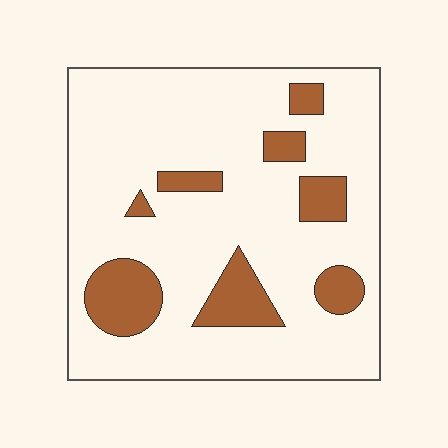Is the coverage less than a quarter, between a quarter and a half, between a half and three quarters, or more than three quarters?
Less than a quarter.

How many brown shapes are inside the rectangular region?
8.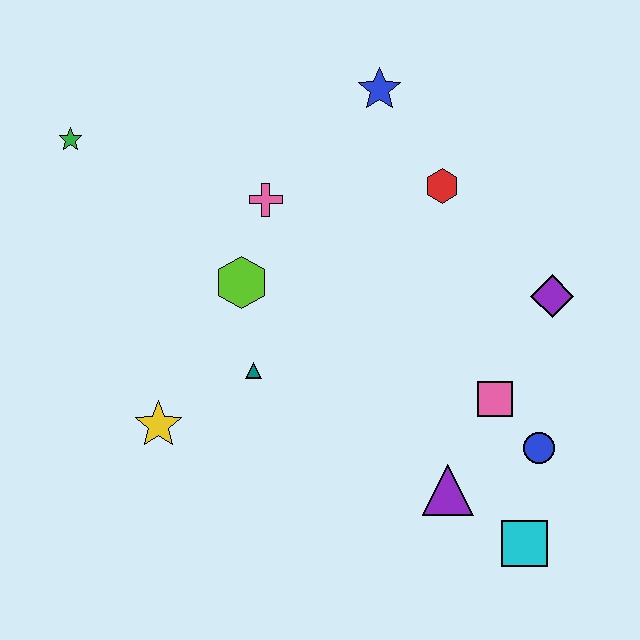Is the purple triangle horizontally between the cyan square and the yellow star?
Yes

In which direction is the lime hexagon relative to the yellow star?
The lime hexagon is above the yellow star.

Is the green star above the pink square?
Yes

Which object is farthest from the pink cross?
The cyan square is farthest from the pink cross.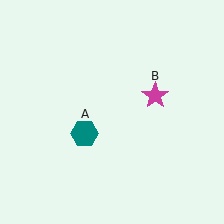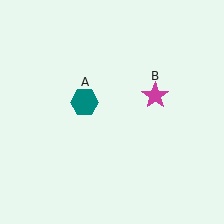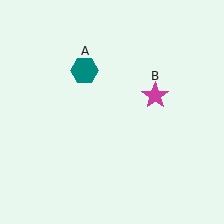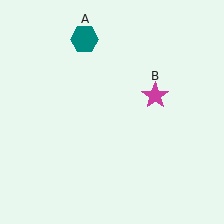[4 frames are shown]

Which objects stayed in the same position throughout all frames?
Magenta star (object B) remained stationary.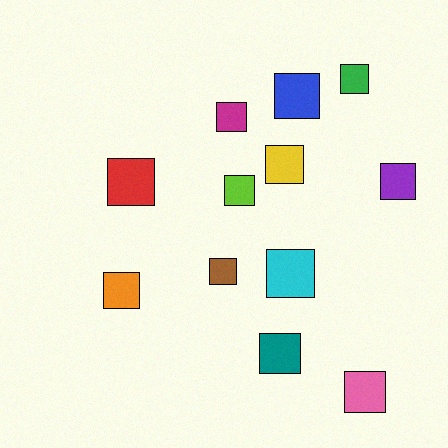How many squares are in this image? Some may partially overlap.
There are 12 squares.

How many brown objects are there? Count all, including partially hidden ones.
There is 1 brown object.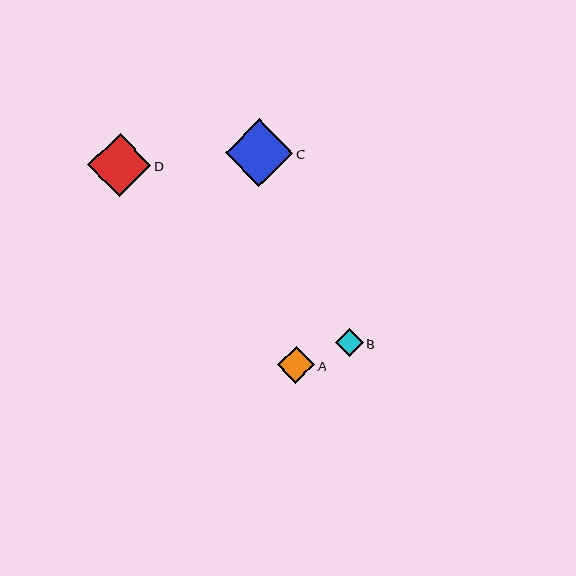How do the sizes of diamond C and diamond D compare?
Diamond C and diamond D are approximately the same size.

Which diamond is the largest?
Diamond C is the largest with a size of approximately 67 pixels.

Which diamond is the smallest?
Diamond B is the smallest with a size of approximately 28 pixels.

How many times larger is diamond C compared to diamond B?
Diamond C is approximately 2.4 times the size of diamond B.